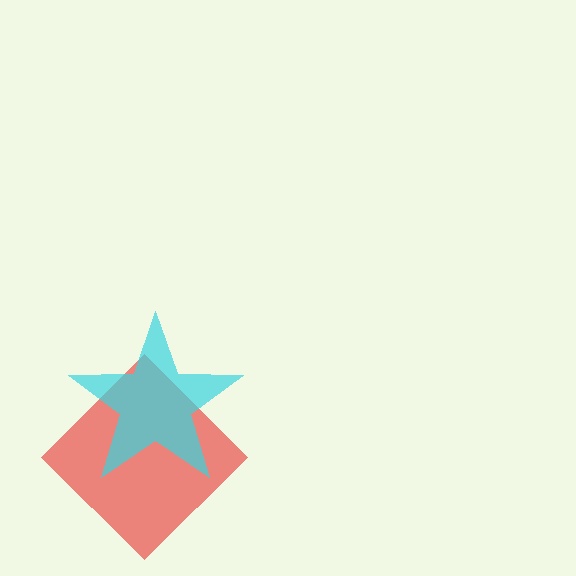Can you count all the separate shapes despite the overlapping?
Yes, there are 2 separate shapes.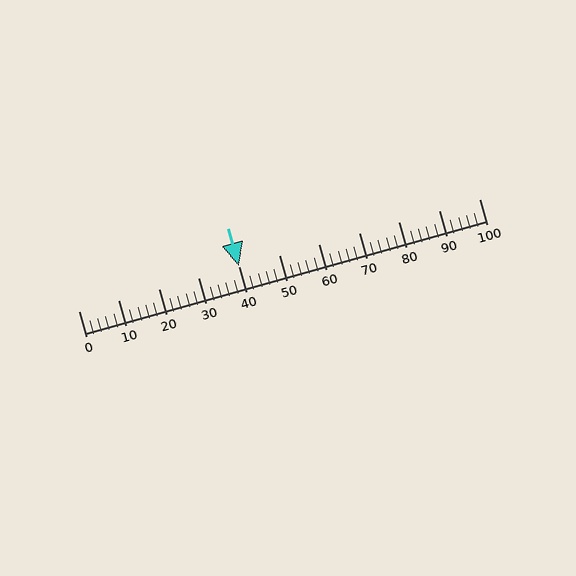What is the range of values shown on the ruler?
The ruler shows values from 0 to 100.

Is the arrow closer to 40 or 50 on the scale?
The arrow is closer to 40.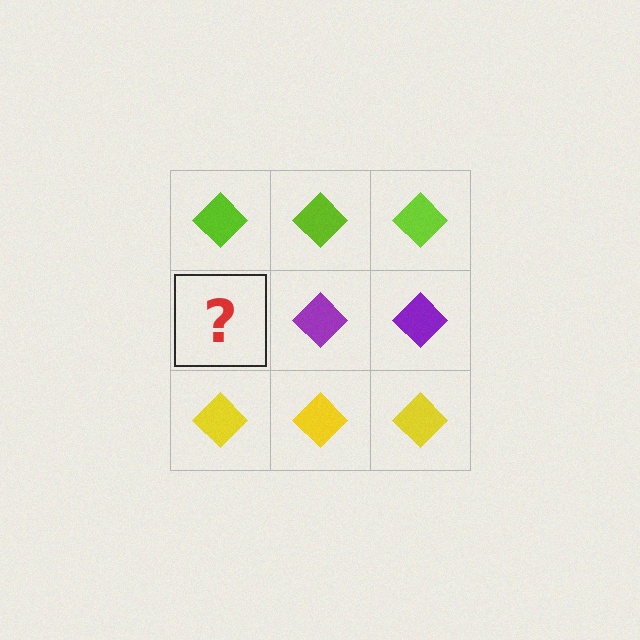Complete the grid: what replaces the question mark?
The question mark should be replaced with a purple diamond.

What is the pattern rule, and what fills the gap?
The rule is that each row has a consistent color. The gap should be filled with a purple diamond.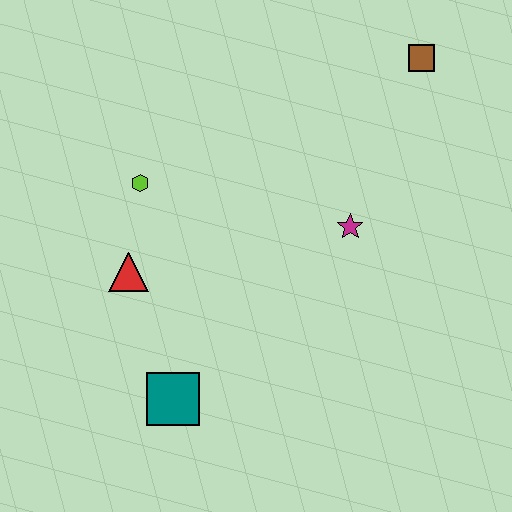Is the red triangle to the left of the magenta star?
Yes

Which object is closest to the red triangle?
The lime hexagon is closest to the red triangle.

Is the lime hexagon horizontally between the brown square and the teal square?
No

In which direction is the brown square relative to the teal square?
The brown square is above the teal square.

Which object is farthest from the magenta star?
The teal square is farthest from the magenta star.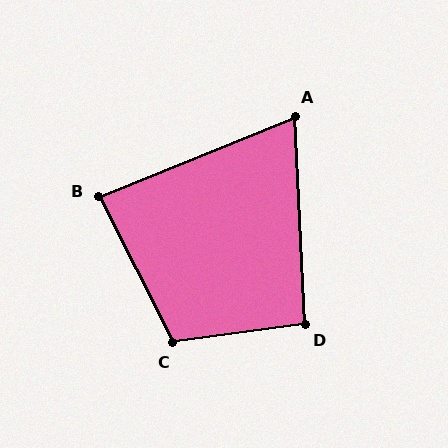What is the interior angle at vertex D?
Approximately 95 degrees (obtuse).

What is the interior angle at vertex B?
Approximately 85 degrees (acute).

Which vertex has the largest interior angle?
C, at approximately 109 degrees.